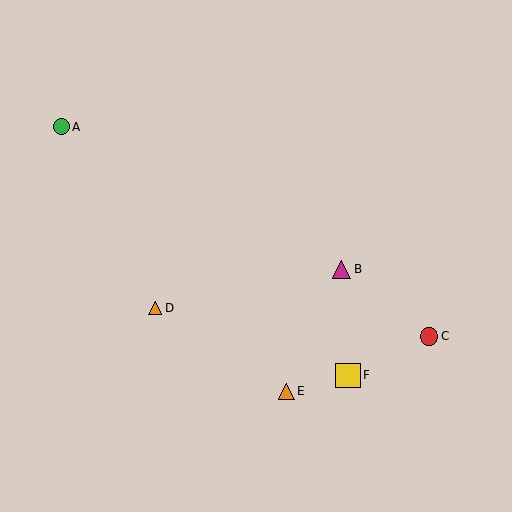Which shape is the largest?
The yellow square (labeled F) is the largest.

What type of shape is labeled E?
Shape E is an orange triangle.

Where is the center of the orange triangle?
The center of the orange triangle is at (287, 391).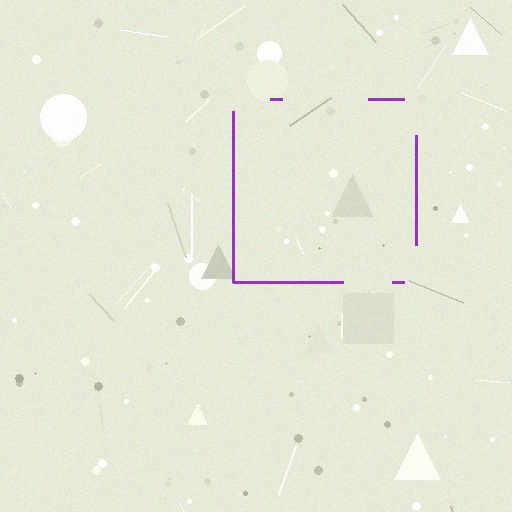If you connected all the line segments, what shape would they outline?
They would outline a square.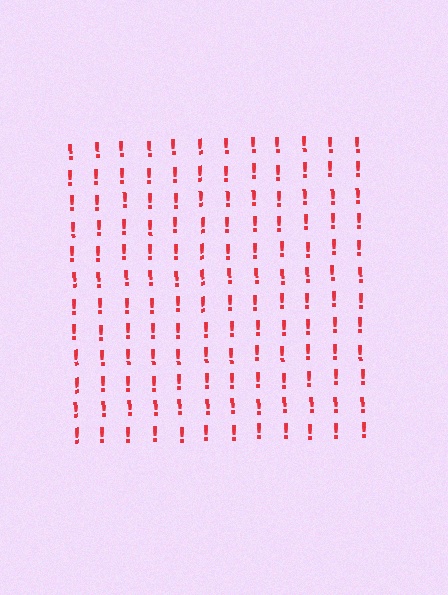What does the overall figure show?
The overall figure shows a square.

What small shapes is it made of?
It is made of small exclamation marks.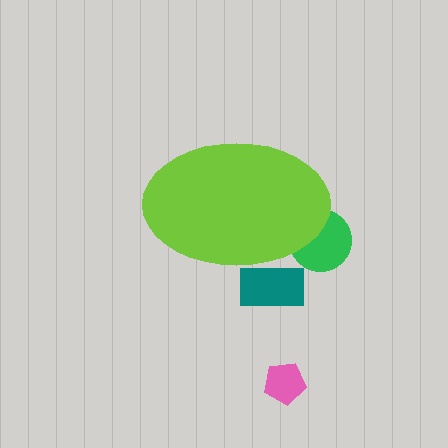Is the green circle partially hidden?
Yes, the green circle is partially hidden behind the lime ellipse.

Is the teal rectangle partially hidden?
Yes, the teal rectangle is partially hidden behind the lime ellipse.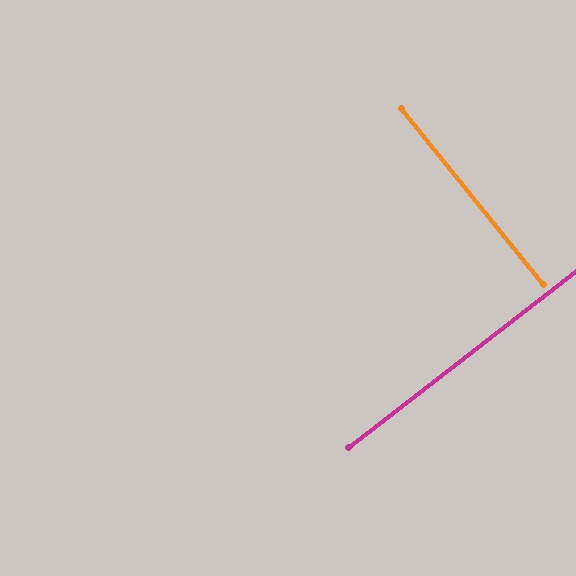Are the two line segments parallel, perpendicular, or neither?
Perpendicular — they meet at approximately 89°.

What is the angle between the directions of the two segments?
Approximately 89 degrees.